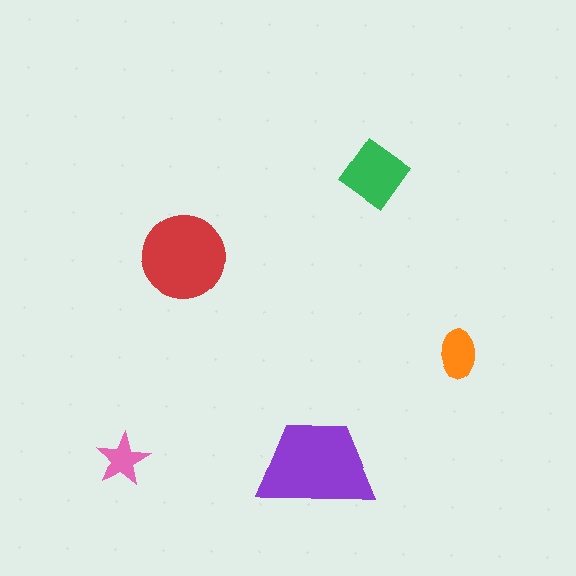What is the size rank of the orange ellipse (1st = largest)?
4th.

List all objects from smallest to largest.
The pink star, the orange ellipse, the green diamond, the red circle, the purple trapezoid.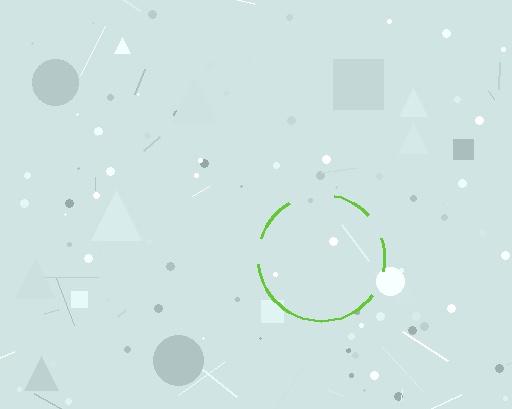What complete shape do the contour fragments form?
The contour fragments form a circle.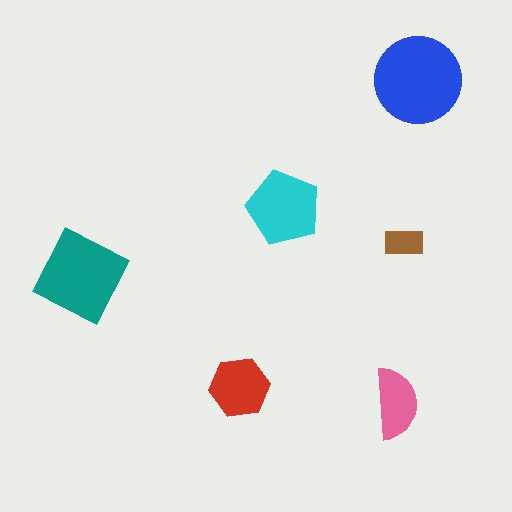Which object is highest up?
The blue circle is topmost.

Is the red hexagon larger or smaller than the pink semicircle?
Larger.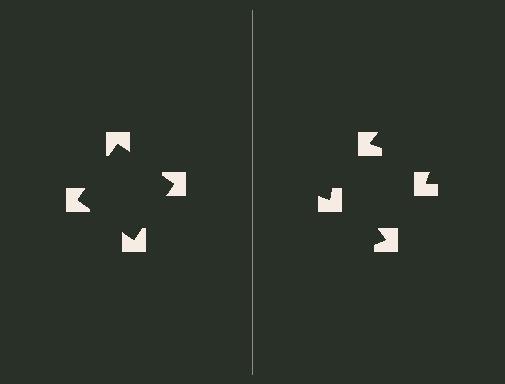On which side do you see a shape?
An illusory square appears on the left side. On the right side the wedge cuts are rotated, so no coherent shape forms.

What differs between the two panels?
The notched squares are positioned identically on both sides; only the wedge orientations differ. On the left they align to a square; on the right they are misaligned.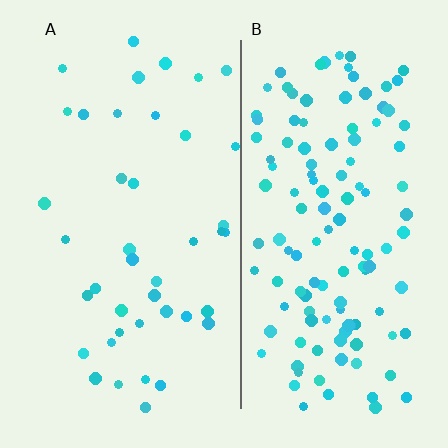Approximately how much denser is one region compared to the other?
Approximately 3.1× — region B over region A.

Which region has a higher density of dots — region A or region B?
B (the right).